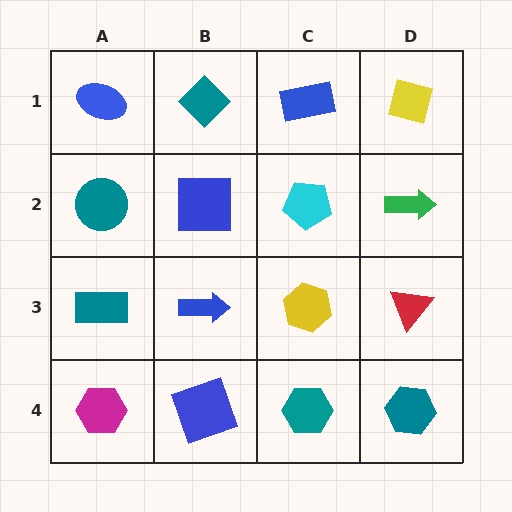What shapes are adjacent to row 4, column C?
A yellow hexagon (row 3, column C), a blue square (row 4, column B), a teal hexagon (row 4, column D).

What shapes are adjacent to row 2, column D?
A yellow diamond (row 1, column D), a red triangle (row 3, column D), a cyan pentagon (row 2, column C).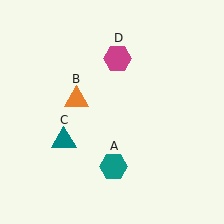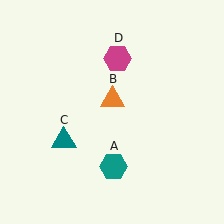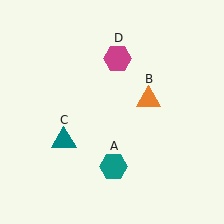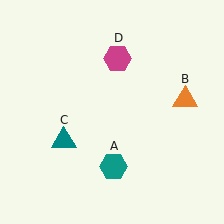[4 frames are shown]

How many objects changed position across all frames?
1 object changed position: orange triangle (object B).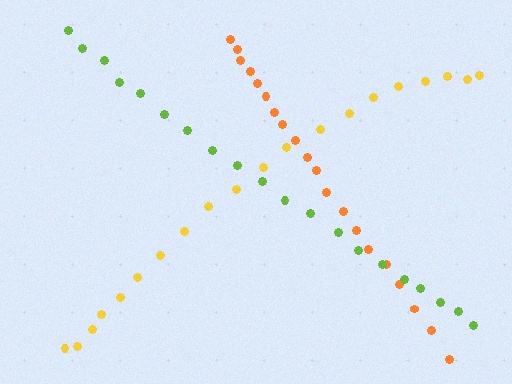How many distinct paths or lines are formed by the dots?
There are 3 distinct paths.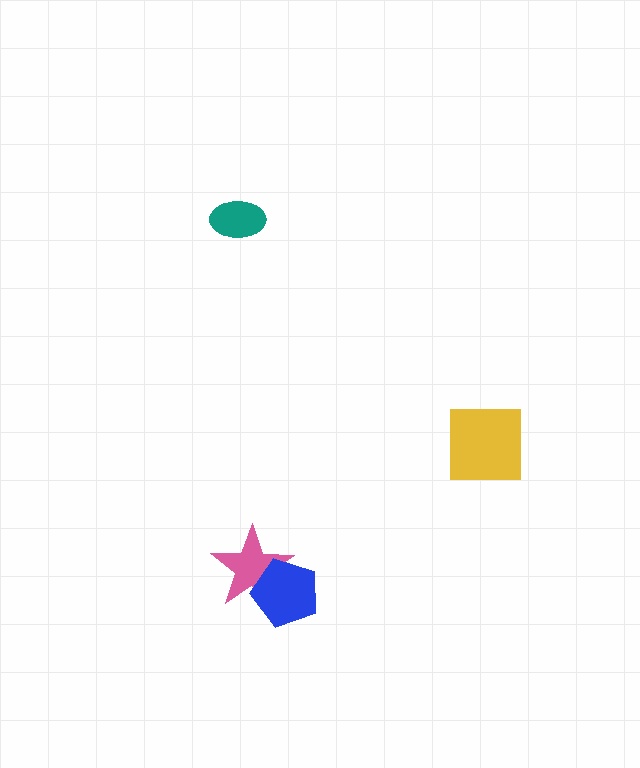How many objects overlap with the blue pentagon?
1 object overlaps with the blue pentagon.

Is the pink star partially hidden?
Yes, it is partially covered by another shape.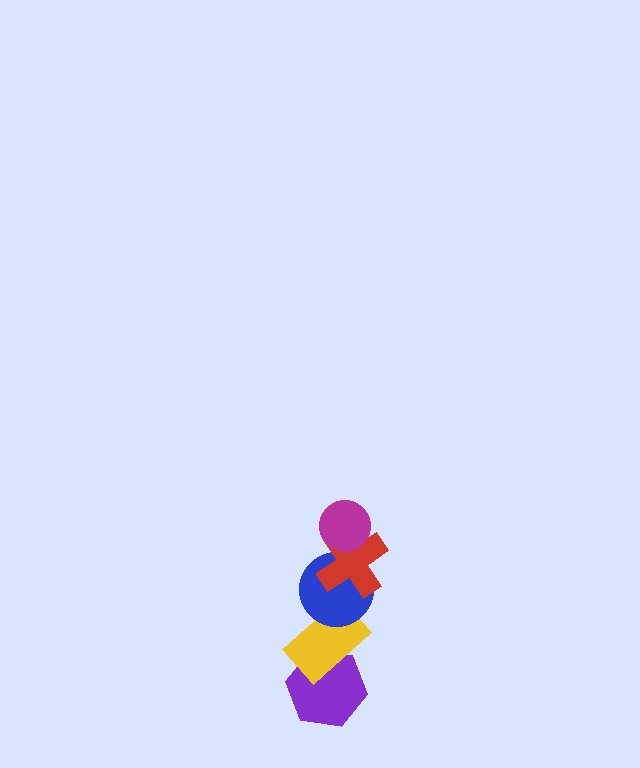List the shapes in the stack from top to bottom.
From top to bottom: the magenta circle, the red cross, the blue circle, the yellow rectangle, the purple hexagon.